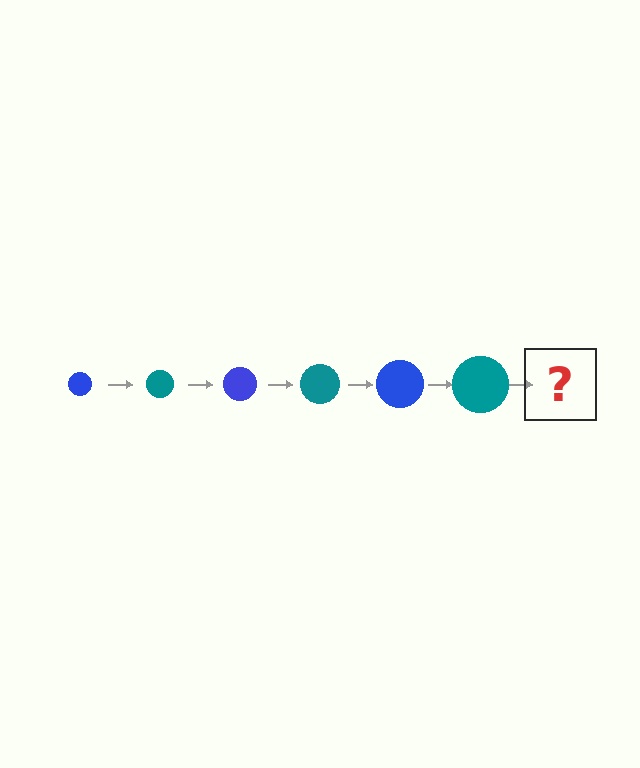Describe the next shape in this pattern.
It should be a blue circle, larger than the previous one.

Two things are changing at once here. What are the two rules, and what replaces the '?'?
The two rules are that the circle grows larger each step and the color cycles through blue and teal. The '?' should be a blue circle, larger than the previous one.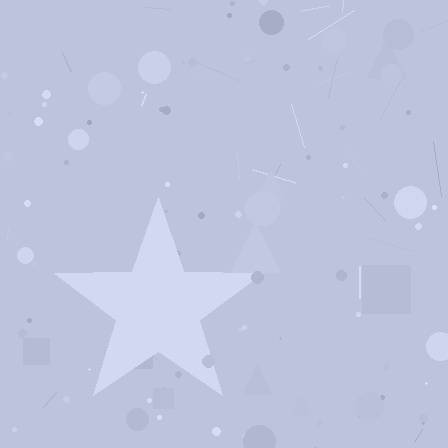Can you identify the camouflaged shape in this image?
The camouflaged shape is a star.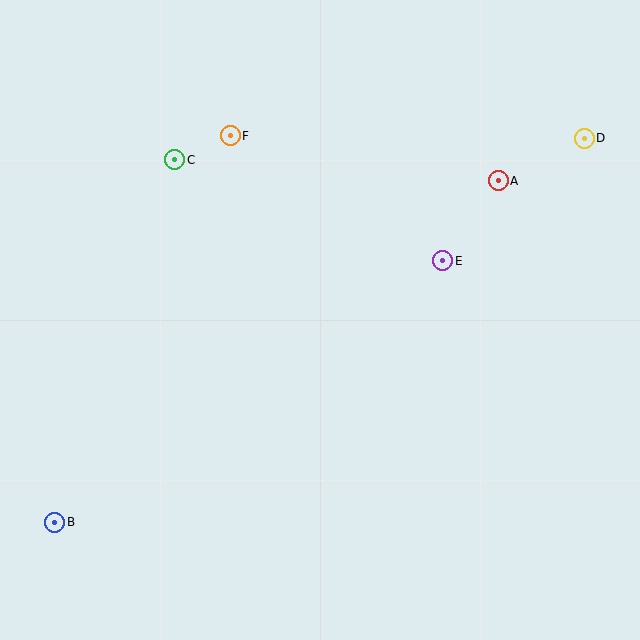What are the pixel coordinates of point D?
Point D is at (584, 138).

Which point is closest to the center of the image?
Point E at (443, 261) is closest to the center.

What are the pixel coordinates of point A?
Point A is at (498, 181).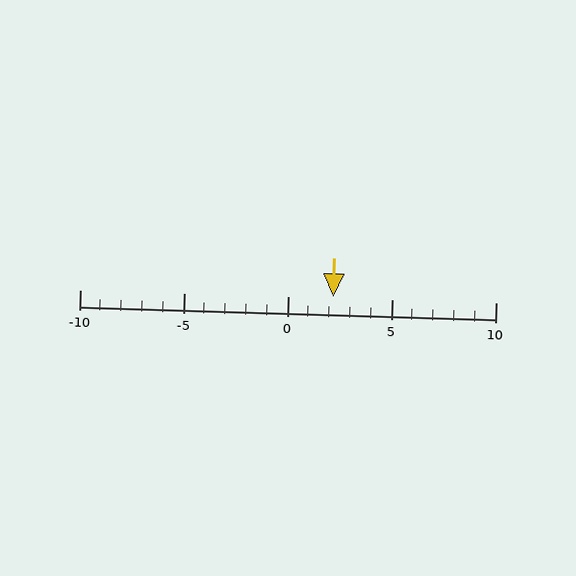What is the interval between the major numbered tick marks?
The major tick marks are spaced 5 units apart.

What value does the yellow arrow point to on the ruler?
The yellow arrow points to approximately 2.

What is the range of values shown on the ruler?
The ruler shows values from -10 to 10.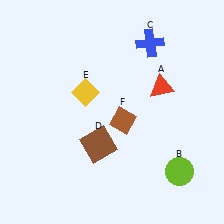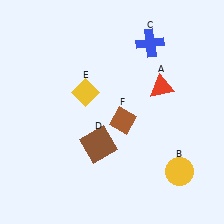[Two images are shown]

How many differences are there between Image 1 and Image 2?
There is 1 difference between the two images.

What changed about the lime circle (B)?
In Image 1, B is lime. In Image 2, it changed to yellow.